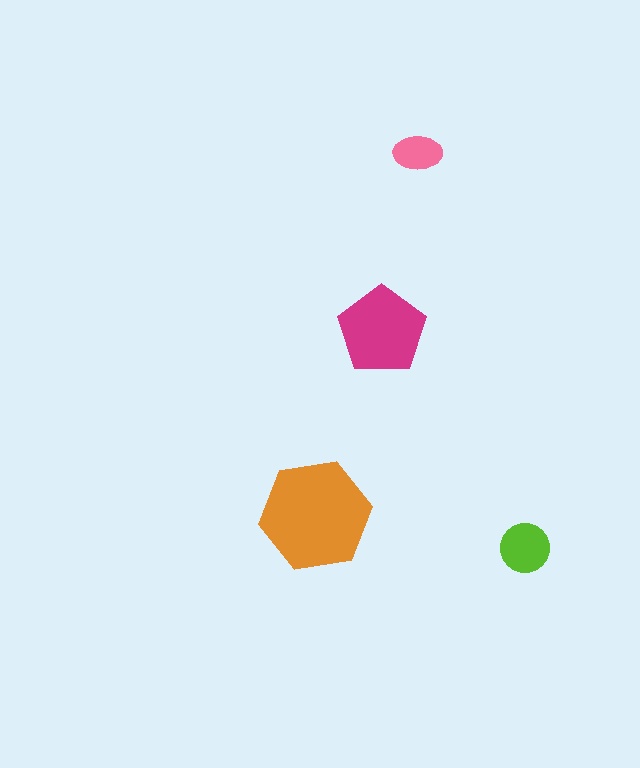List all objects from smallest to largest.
The pink ellipse, the lime circle, the magenta pentagon, the orange hexagon.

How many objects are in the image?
There are 4 objects in the image.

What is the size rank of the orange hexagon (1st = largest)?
1st.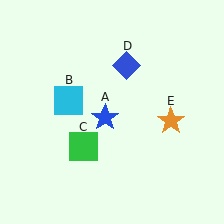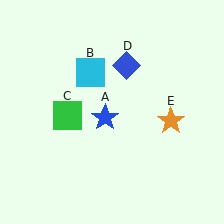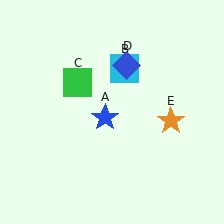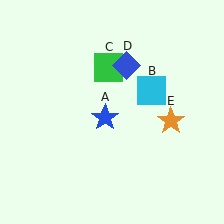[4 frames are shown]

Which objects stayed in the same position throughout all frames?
Blue star (object A) and blue diamond (object D) and orange star (object E) remained stationary.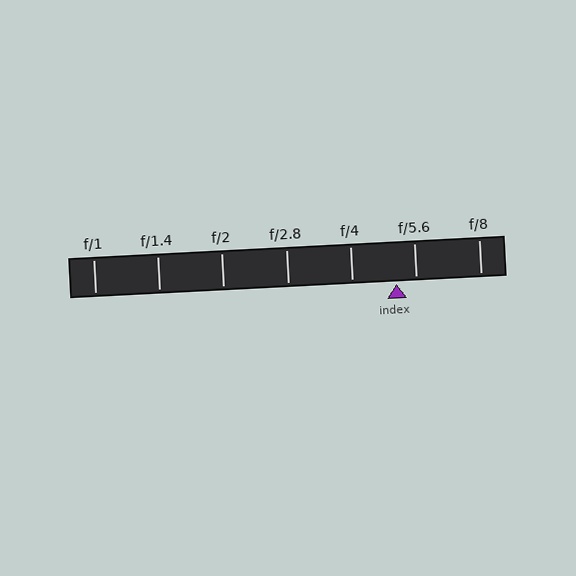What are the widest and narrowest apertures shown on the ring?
The widest aperture shown is f/1 and the narrowest is f/8.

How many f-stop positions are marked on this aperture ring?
There are 7 f-stop positions marked.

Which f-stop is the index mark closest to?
The index mark is closest to f/5.6.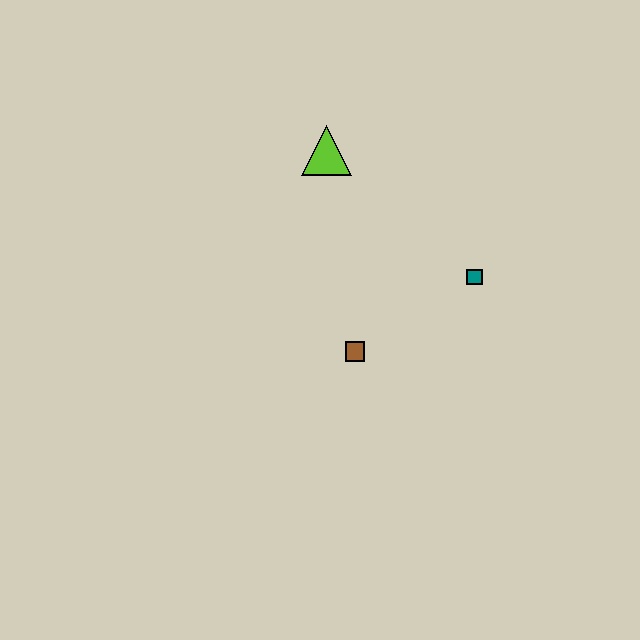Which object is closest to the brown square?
The teal square is closest to the brown square.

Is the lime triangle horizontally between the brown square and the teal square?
No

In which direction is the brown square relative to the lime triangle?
The brown square is below the lime triangle.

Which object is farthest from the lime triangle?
The brown square is farthest from the lime triangle.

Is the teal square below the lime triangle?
Yes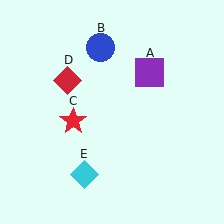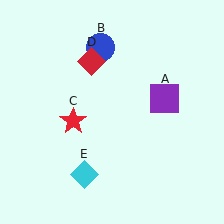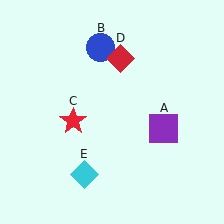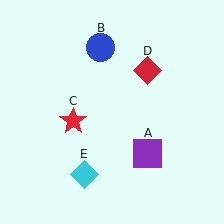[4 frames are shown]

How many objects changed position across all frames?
2 objects changed position: purple square (object A), red diamond (object D).